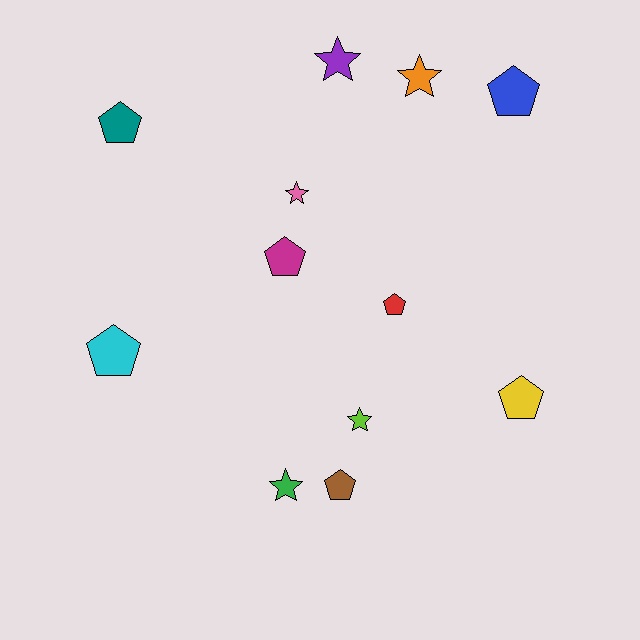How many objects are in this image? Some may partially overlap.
There are 12 objects.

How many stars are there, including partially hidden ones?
There are 5 stars.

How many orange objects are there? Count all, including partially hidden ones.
There is 1 orange object.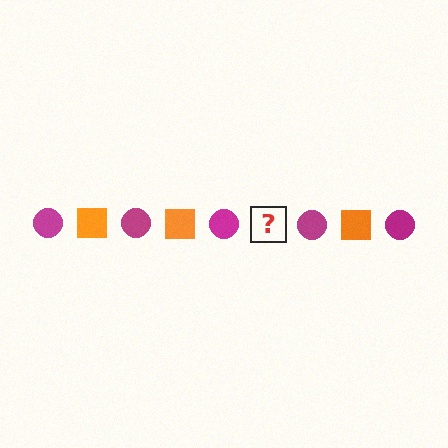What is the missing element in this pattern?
The missing element is an orange square.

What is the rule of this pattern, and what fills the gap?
The rule is that the pattern alternates between magenta circle and orange square. The gap should be filled with an orange square.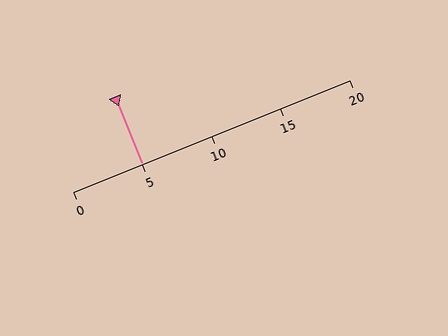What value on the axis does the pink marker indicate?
The marker indicates approximately 5.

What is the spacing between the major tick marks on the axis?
The major ticks are spaced 5 apart.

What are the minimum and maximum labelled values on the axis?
The axis runs from 0 to 20.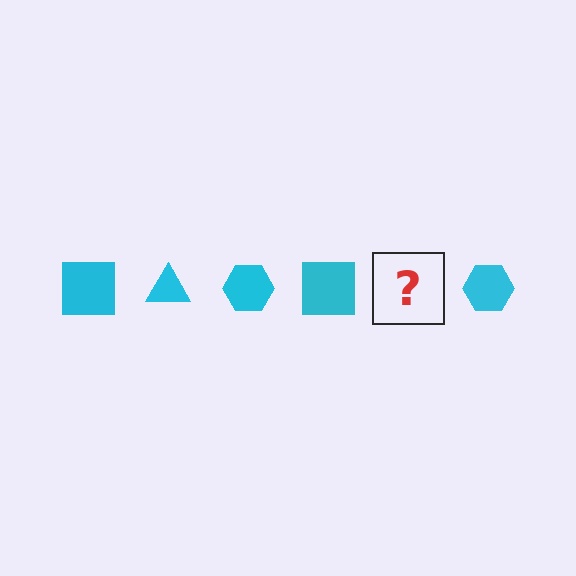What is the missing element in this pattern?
The missing element is a cyan triangle.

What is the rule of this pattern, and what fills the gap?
The rule is that the pattern cycles through square, triangle, hexagon shapes in cyan. The gap should be filled with a cyan triangle.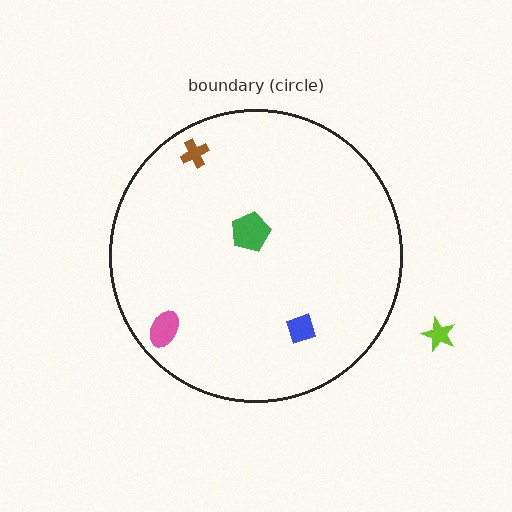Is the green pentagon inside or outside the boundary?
Inside.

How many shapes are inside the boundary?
4 inside, 1 outside.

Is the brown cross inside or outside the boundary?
Inside.